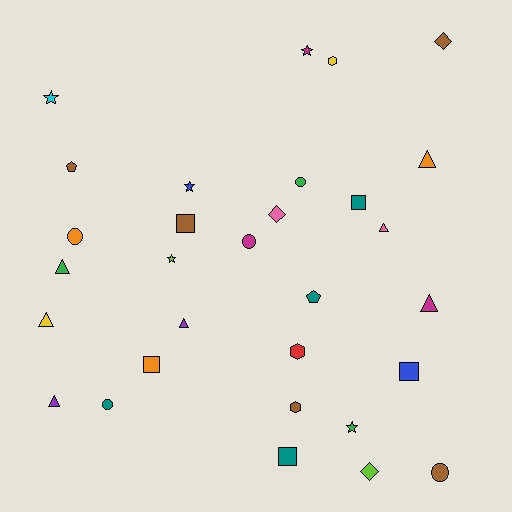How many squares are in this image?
There are 5 squares.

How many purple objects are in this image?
There are 2 purple objects.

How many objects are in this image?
There are 30 objects.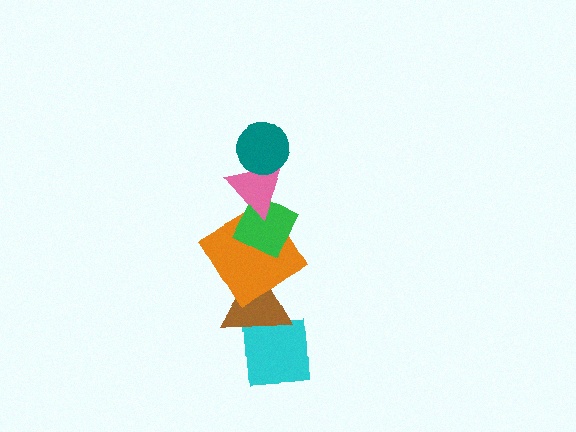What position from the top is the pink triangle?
The pink triangle is 2nd from the top.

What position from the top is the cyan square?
The cyan square is 6th from the top.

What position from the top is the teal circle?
The teal circle is 1st from the top.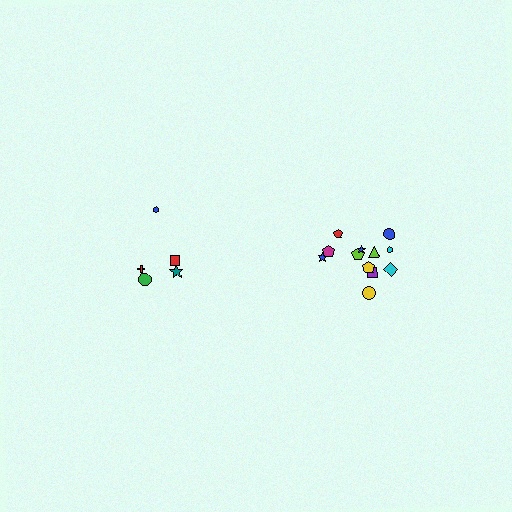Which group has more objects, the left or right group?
The right group.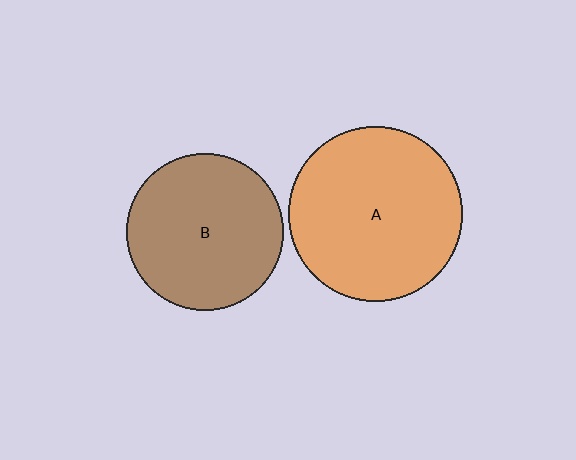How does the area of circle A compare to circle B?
Approximately 1.2 times.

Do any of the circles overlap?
No, none of the circles overlap.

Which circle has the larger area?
Circle A (orange).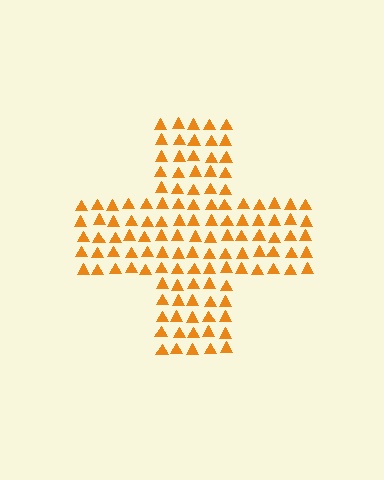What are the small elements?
The small elements are triangles.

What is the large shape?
The large shape is a cross.